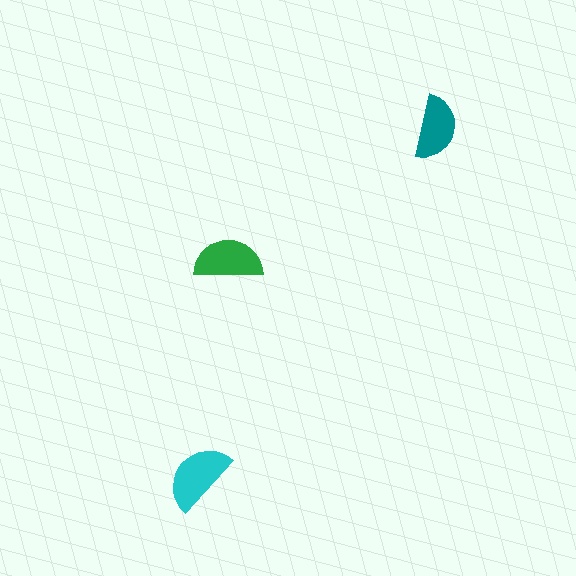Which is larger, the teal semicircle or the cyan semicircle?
The cyan one.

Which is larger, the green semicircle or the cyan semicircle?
The cyan one.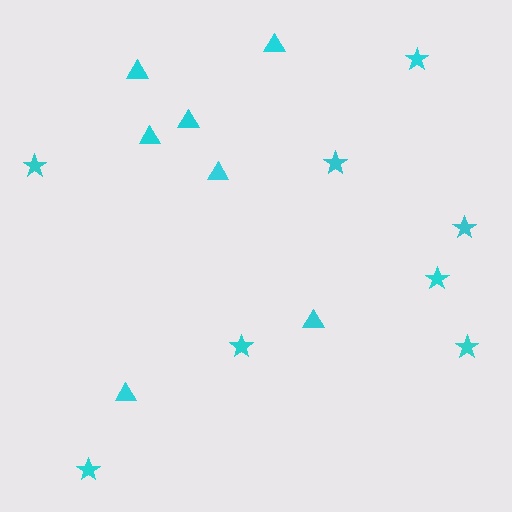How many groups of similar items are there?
There are 2 groups: one group of triangles (7) and one group of stars (8).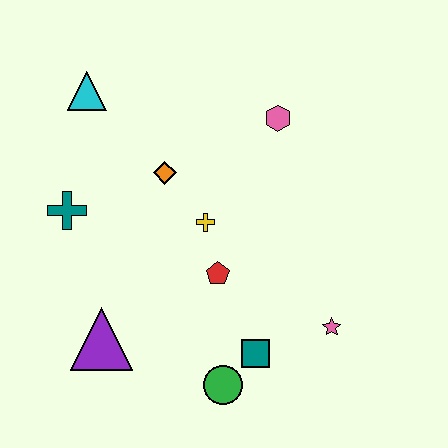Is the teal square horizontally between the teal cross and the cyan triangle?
No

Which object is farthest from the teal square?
The cyan triangle is farthest from the teal square.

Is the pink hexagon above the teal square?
Yes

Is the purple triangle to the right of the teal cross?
Yes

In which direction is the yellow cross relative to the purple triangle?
The yellow cross is above the purple triangle.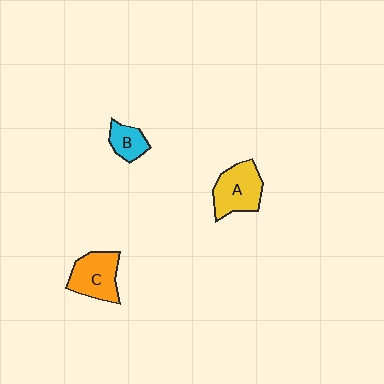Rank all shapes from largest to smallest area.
From largest to smallest: A (yellow), C (orange), B (cyan).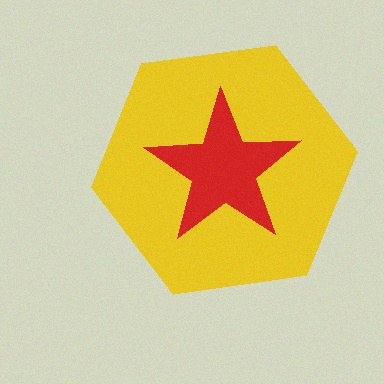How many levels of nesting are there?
2.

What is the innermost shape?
The red star.